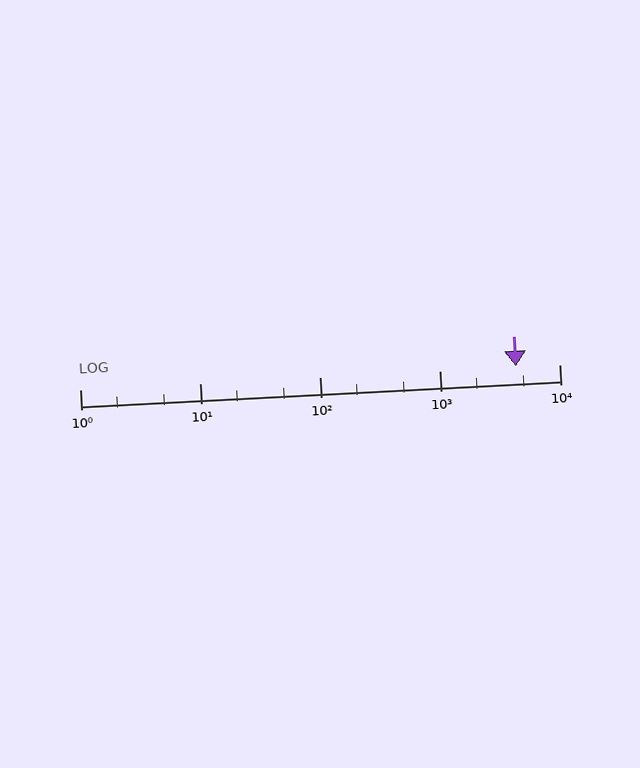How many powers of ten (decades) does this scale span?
The scale spans 4 decades, from 1 to 10000.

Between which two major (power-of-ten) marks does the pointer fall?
The pointer is between 1000 and 10000.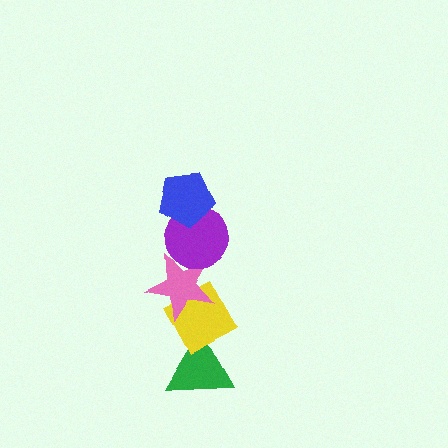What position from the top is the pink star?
The pink star is 3rd from the top.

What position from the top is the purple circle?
The purple circle is 2nd from the top.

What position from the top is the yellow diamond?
The yellow diamond is 4th from the top.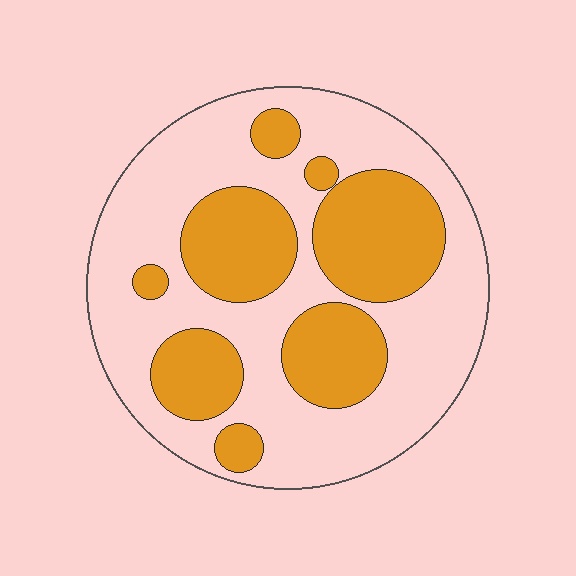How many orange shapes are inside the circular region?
8.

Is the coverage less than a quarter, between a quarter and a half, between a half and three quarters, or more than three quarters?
Between a quarter and a half.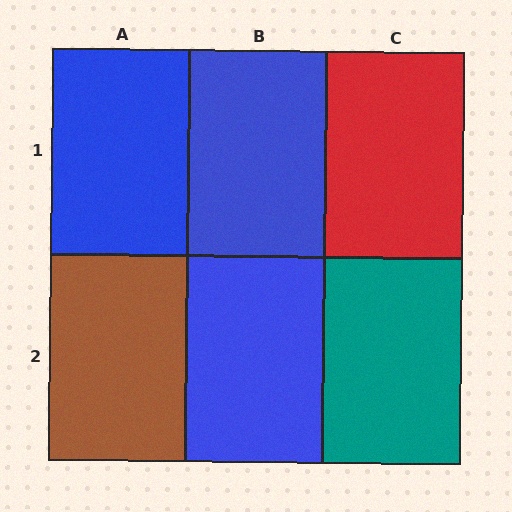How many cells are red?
1 cell is red.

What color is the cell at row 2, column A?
Brown.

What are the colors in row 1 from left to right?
Blue, blue, red.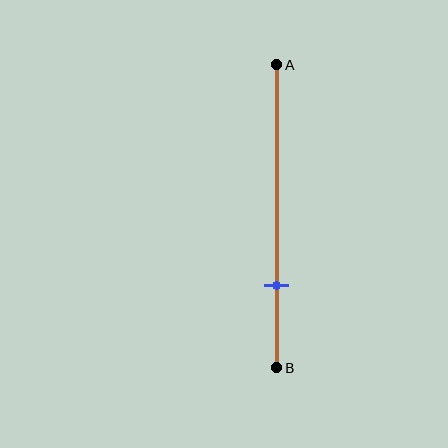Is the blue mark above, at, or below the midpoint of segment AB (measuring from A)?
The blue mark is below the midpoint of segment AB.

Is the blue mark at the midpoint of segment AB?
No, the mark is at about 75% from A, not at the 50% midpoint.